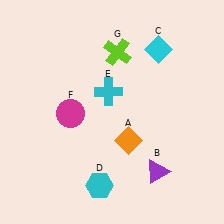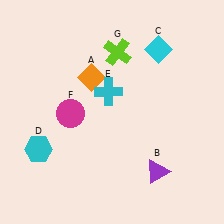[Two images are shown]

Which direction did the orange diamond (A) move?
The orange diamond (A) moved up.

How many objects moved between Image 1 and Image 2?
2 objects moved between the two images.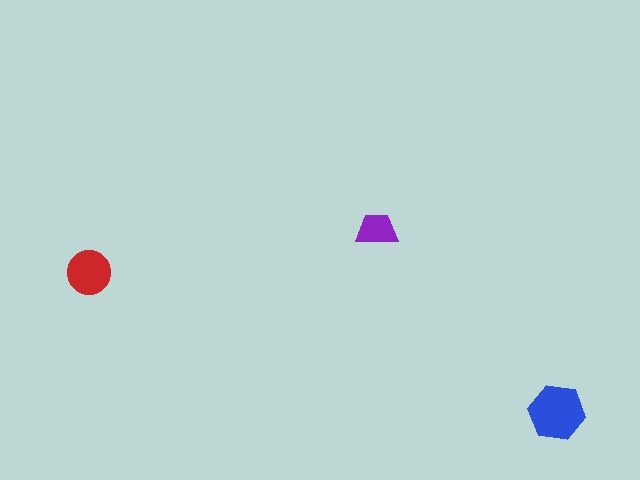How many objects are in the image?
There are 3 objects in the image.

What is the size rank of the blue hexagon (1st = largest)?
1st.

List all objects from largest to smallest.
The blue hexagon, the red circle, the purple trapezoid.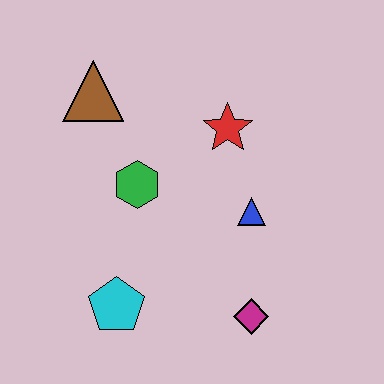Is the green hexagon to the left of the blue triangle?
Yes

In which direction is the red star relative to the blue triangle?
The red star is above the blue triangle.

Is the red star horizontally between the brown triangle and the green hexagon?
No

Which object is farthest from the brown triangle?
The magenta diamond is farthest from the brown triangle.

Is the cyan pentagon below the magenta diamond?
No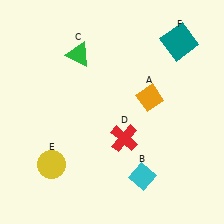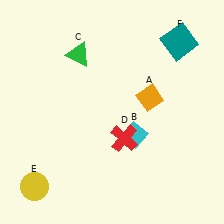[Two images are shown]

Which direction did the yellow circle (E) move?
The yellow circle (E) moved down.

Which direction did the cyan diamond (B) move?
The cyan diamond (B) moved up.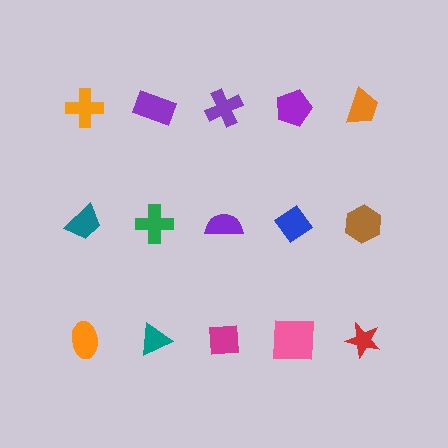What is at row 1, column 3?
A purple cross.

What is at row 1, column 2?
A purple rectangle.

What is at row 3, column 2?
A teal triangle.